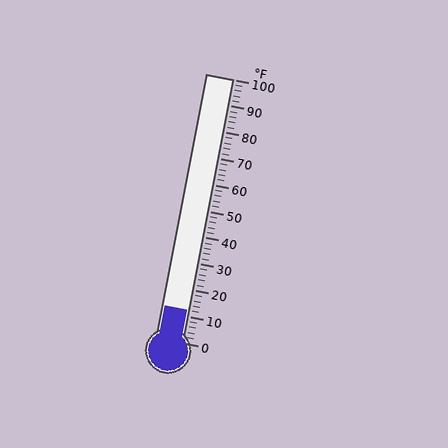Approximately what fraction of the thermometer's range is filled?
The thermometer is filled to approximately 10% of its range.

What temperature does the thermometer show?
The thermometer shows approximately 12°F.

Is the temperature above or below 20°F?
The temperature is below 20°F.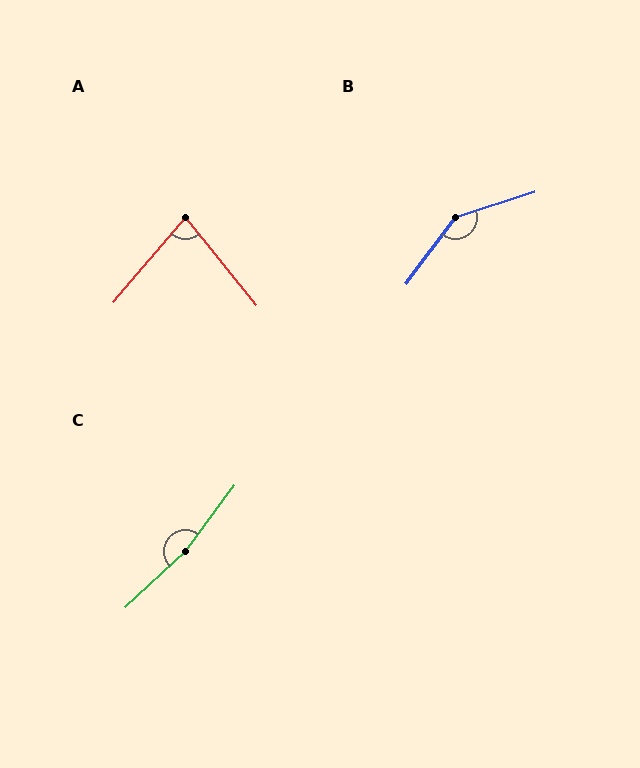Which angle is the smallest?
A, at approximately 79 degrees.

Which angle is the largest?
C, at approximately 170 degrees.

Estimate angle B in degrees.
Approximately 145 degrees.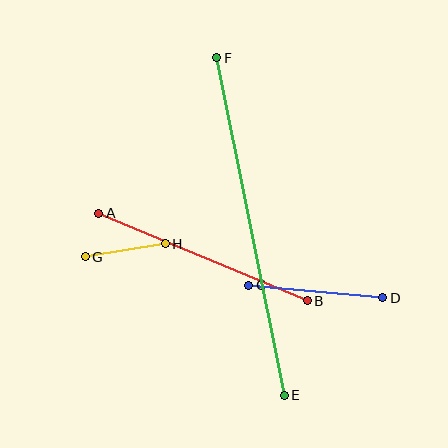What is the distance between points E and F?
The distance is approximately 344 pixels.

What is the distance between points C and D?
The distance is approximately 134 pixels.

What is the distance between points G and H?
The distance is approximately 81 pixels.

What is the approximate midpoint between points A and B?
The midpoint is at approximately (203, 257) pixels.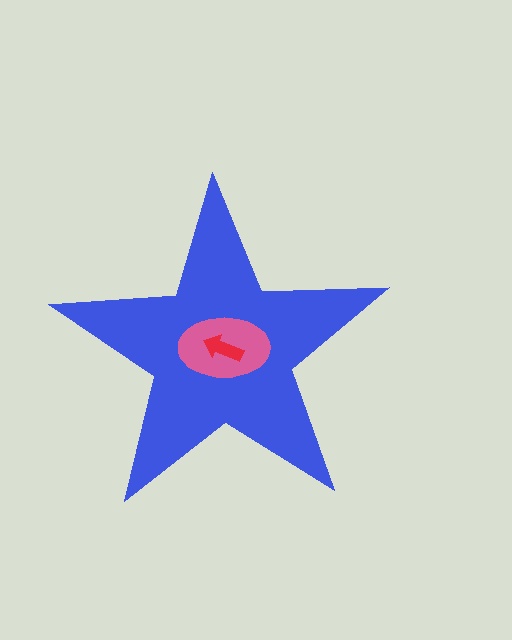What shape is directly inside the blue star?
The pink ellipse.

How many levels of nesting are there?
3.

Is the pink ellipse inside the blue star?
Yes.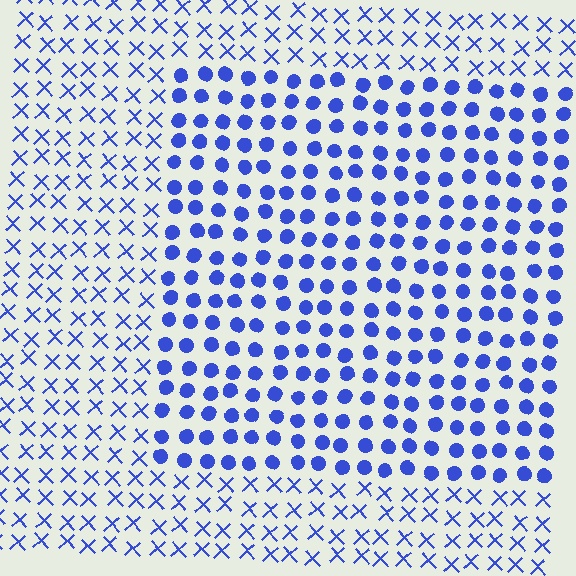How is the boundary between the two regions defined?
The boundary is defined by a change in element shape: circles inside vs. X marks outside. All elements share the same color and spacing.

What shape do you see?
I see a rectangle.